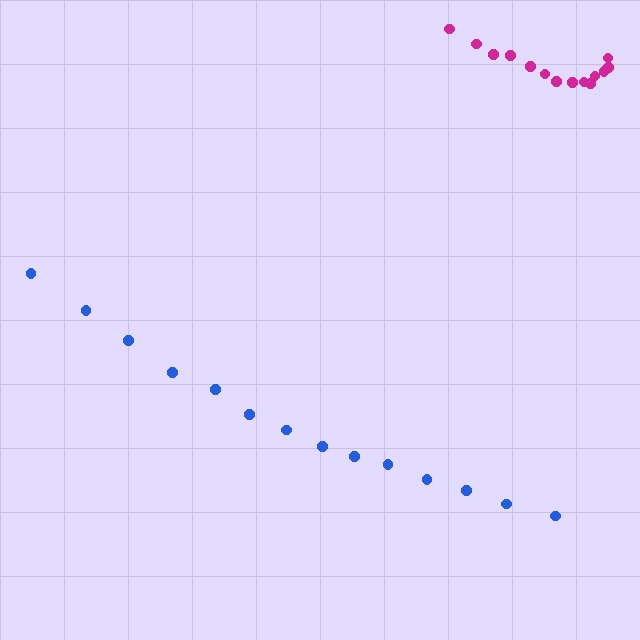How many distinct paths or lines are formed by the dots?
There are 2 distinct paths.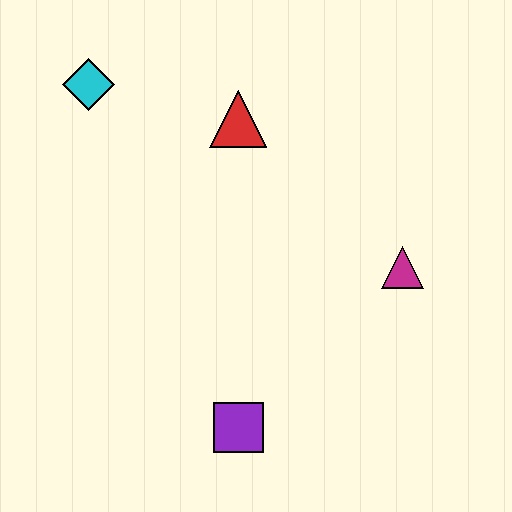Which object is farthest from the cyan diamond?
The purple square is farthest from the cyan diamond.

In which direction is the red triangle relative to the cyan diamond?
The red triangle is to the right of the cyan diamond.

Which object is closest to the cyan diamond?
The red triangle is closest to the cyan diamond.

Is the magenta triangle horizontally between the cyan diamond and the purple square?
No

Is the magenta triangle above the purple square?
Yes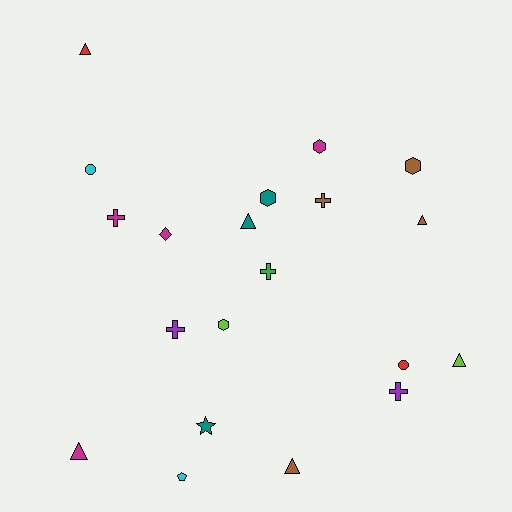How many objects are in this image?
There are 20 objects.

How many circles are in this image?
There are 2 circles.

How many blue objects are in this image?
There are no blue objects.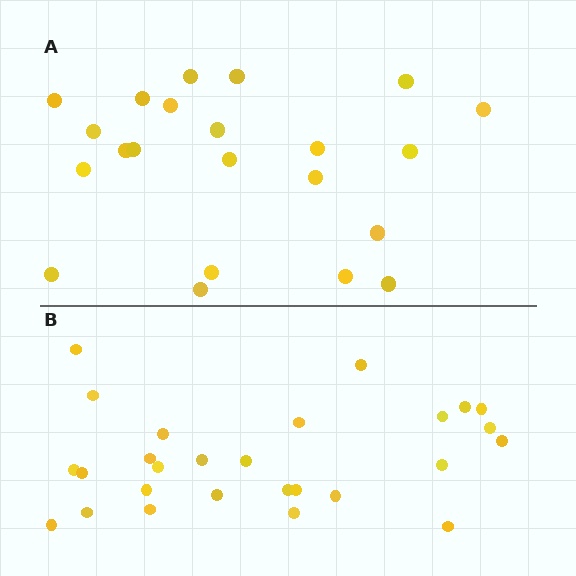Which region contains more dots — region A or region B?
Region B (the bottom region) has more dots.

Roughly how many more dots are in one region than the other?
Region B has about 5 more dots than region A.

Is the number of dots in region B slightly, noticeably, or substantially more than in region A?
Region B has only slightly more — the two regions are fairly close. The ratio is roughly 1.2 to 1.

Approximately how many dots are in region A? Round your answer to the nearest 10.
About 20 dots. (The exact count is 22, which rounds to 20.)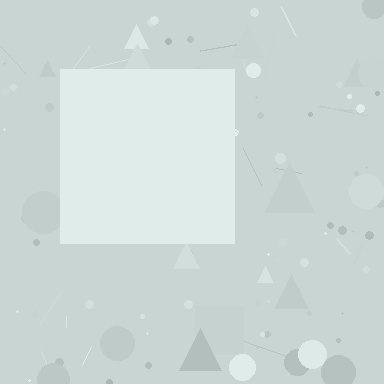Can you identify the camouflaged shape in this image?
The camouflaged shape is a square.